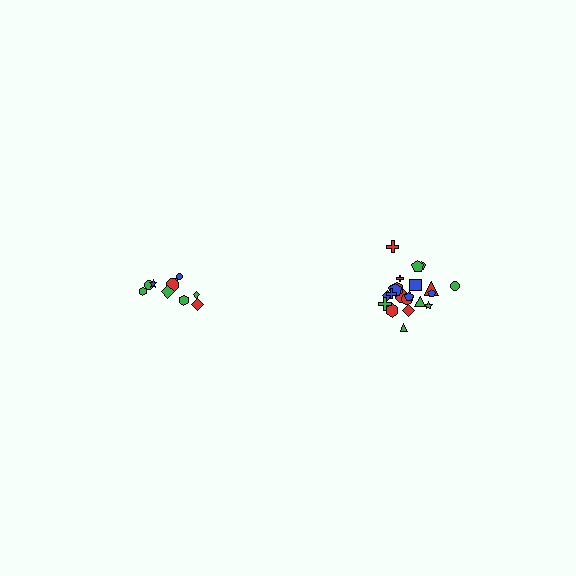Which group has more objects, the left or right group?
The right group.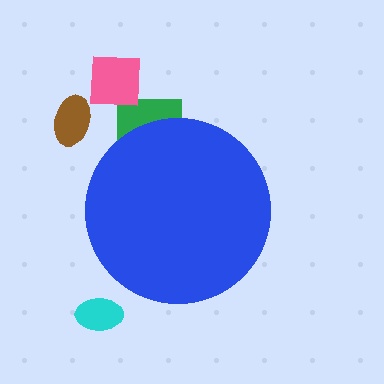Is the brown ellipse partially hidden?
No, the brown ellipse is fully visible.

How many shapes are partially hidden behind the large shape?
1 shape is partially hidden.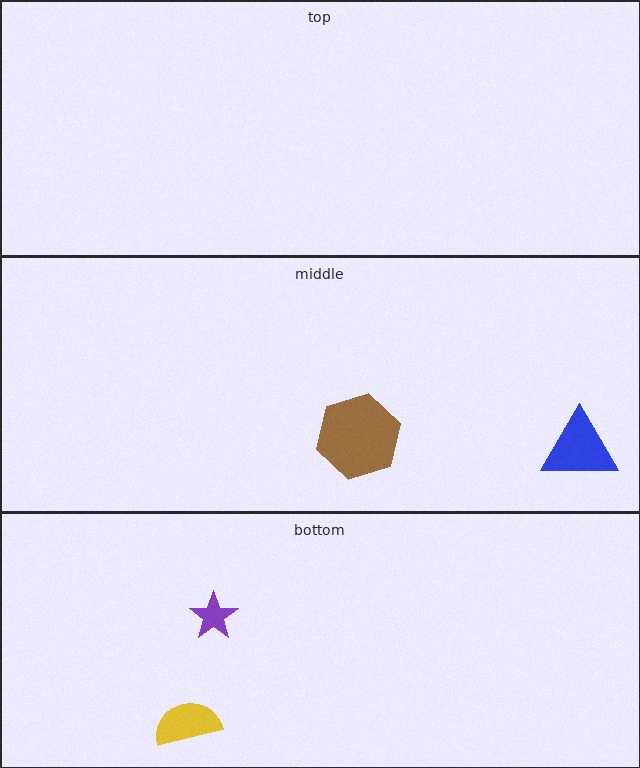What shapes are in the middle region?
The brown hexagon, the blue triangle.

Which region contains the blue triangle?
The middle region.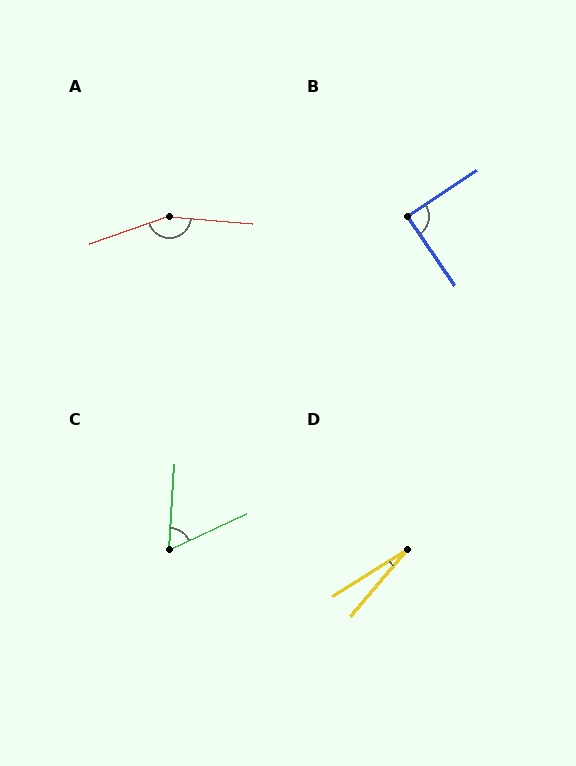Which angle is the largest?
A, at approximately 156 degrees.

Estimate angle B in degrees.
Approximately 89 degrees.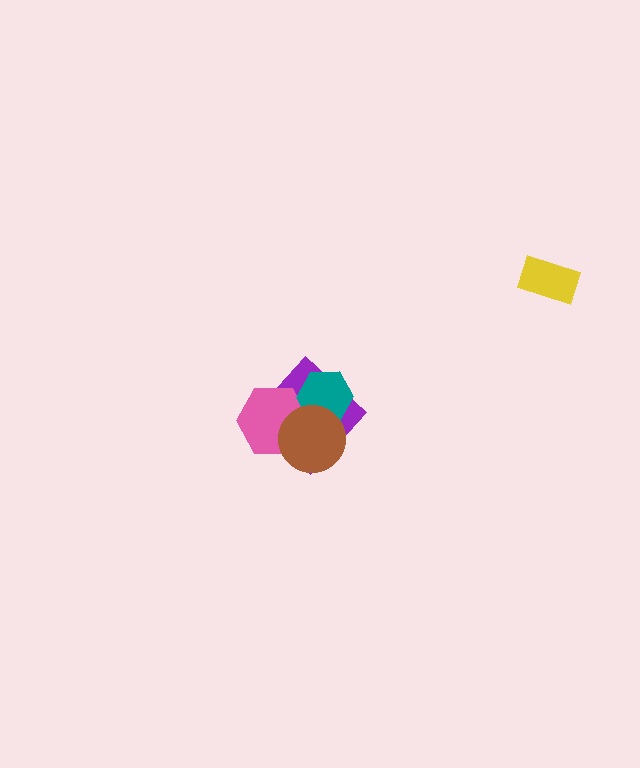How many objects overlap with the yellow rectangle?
0 objects overlap with the yellow rectangle.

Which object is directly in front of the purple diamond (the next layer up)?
The pink hexagon is directly in front of the purple diamond.